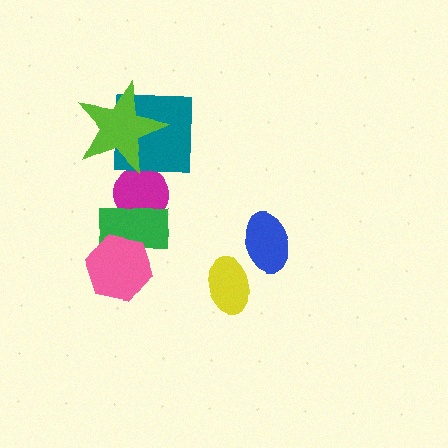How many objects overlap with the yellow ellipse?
0 objects overlap with the yellow ellipse.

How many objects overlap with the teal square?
1 object overlaps with the teal square.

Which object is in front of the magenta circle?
The green rectangle is in front of the magenta circle.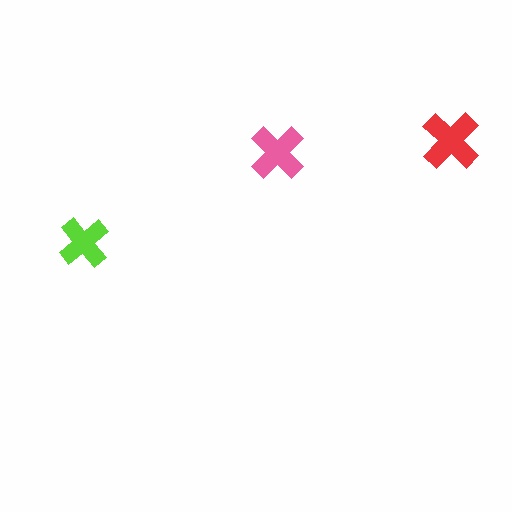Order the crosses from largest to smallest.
the red one, the pink one, the lime one.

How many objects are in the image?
There are 3 objects in the image.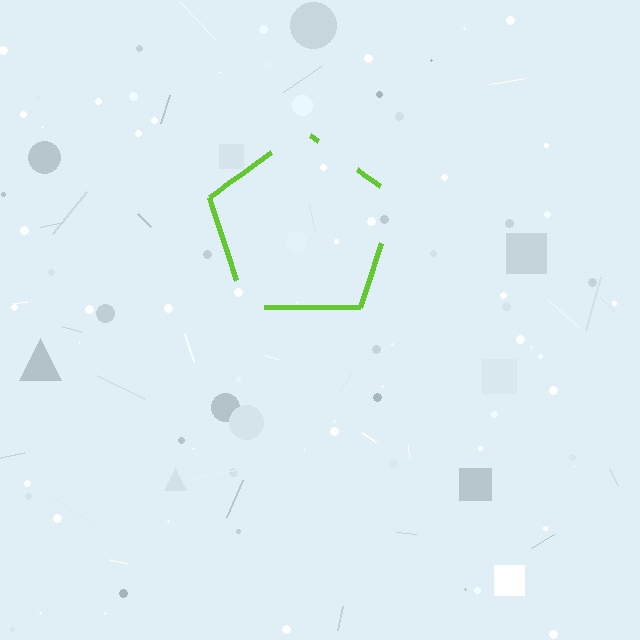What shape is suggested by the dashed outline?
The dashed outline suggests a pentagon.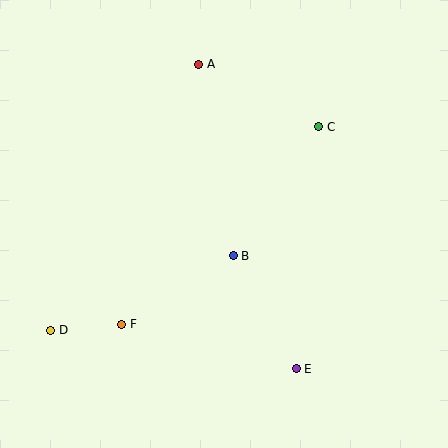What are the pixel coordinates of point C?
Point C is at (319, 127).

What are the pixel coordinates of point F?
Point F is at (122, 324).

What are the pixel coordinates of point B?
Point B is at (233, 256).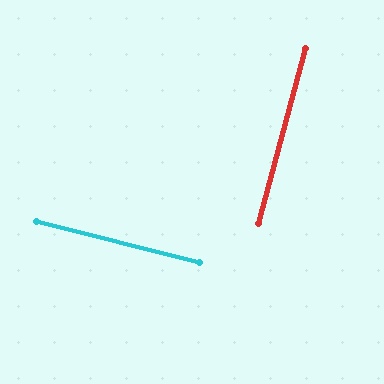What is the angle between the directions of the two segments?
Approximately 89 degrees.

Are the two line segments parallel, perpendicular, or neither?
Perpendicular — they meet at approximately 89°.